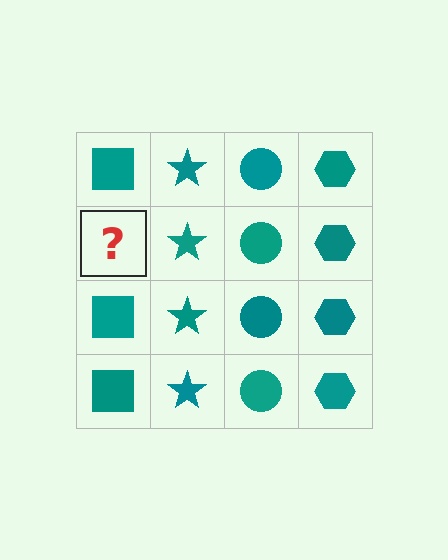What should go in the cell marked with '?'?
The missing cell should contain a teal square.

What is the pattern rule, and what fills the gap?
The rule is that each column has a consistent shape. The gap should be filled with a teal square.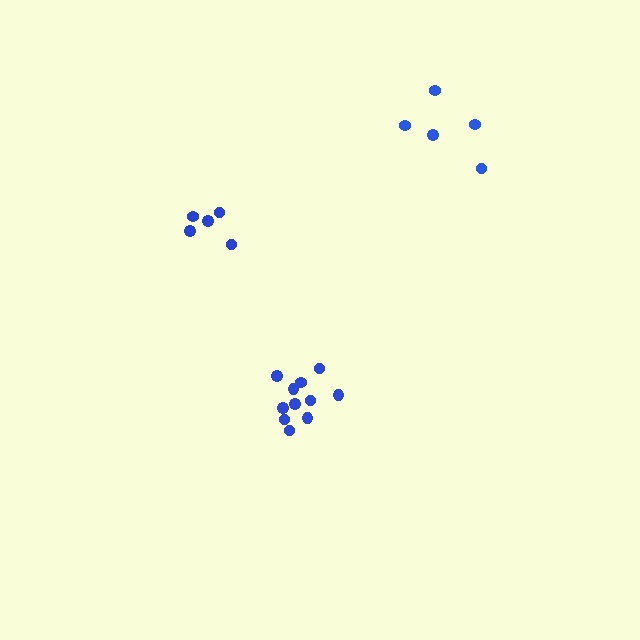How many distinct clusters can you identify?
There are 3 distinct clusters.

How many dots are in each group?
Group 1: 11 dots, Group 2: 5 dots, Group 3: 5 dots (21 total).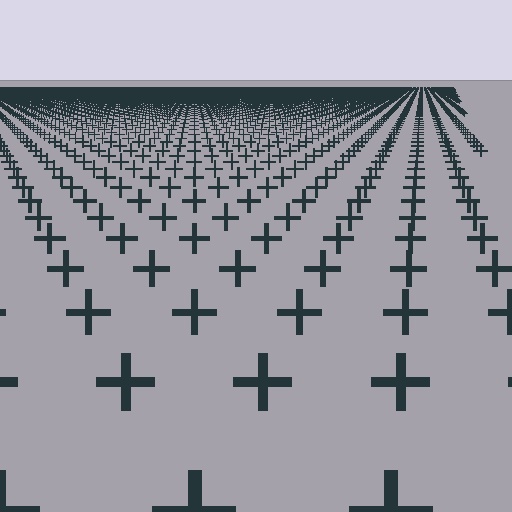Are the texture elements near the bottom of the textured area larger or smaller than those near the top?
Larger. Near the bottom, elements are closer to the viewer and appear at a bigger on-screen size.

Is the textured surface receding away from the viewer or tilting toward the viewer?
The surface is receding away from the viewer. Texture elements get smaller and denser toward the top.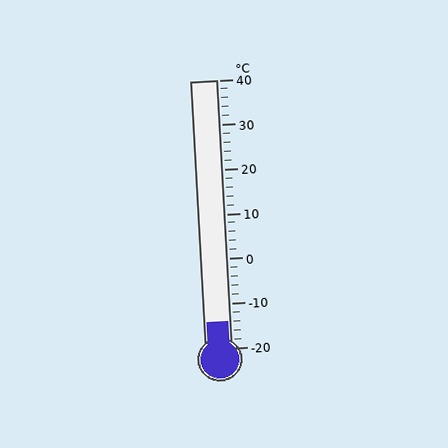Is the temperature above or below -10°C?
The temperature is below -10°C.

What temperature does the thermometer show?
The thermometer shows approximately -14°C.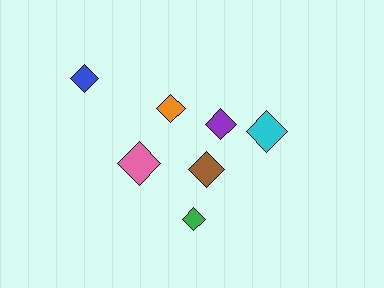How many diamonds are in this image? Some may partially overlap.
There are 7 diamonds.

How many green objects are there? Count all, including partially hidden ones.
There is 1 green object.